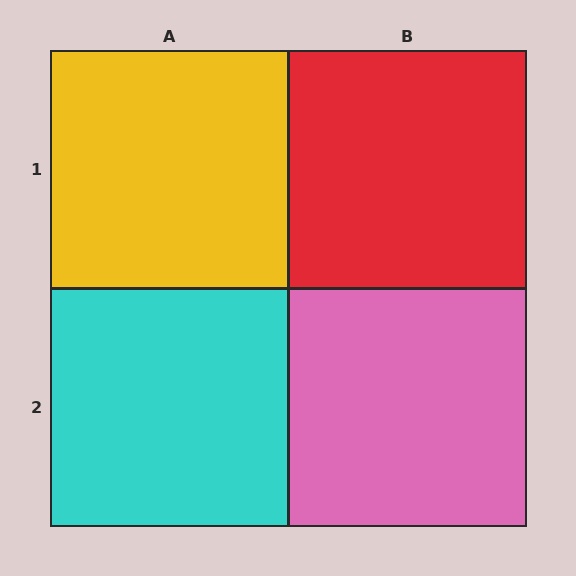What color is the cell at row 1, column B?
Red.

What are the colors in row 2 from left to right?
Cyan, pink.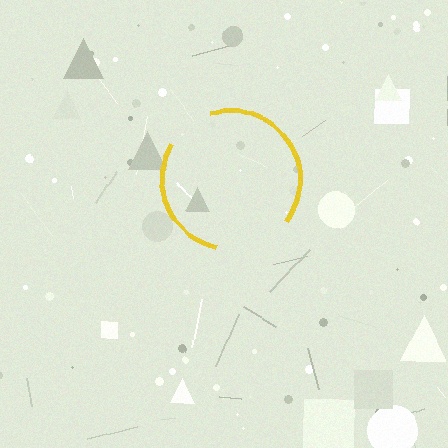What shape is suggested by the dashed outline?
The dashed outline suggests a circle.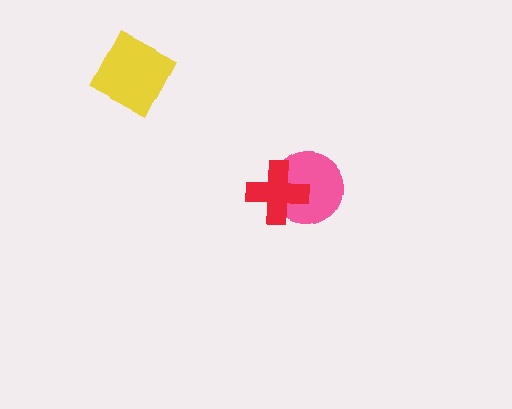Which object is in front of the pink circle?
The red cross is in front of the pink circle.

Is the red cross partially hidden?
No, no other shape covers it.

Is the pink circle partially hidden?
Yes, it is partially covered by another shape.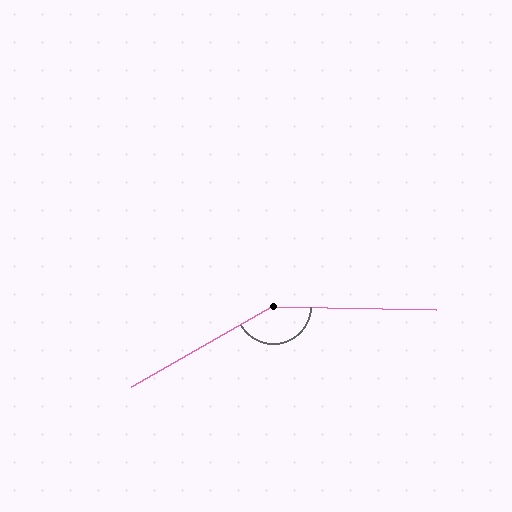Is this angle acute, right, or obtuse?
It is obtuse.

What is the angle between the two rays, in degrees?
Approximately 149 degrees.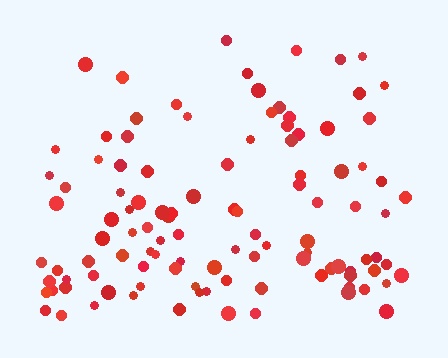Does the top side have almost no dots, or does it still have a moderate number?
Still a moderate number, just noticeably fewer than the bottom.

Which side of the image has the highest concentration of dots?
The bottom.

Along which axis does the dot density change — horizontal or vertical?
Vertical.